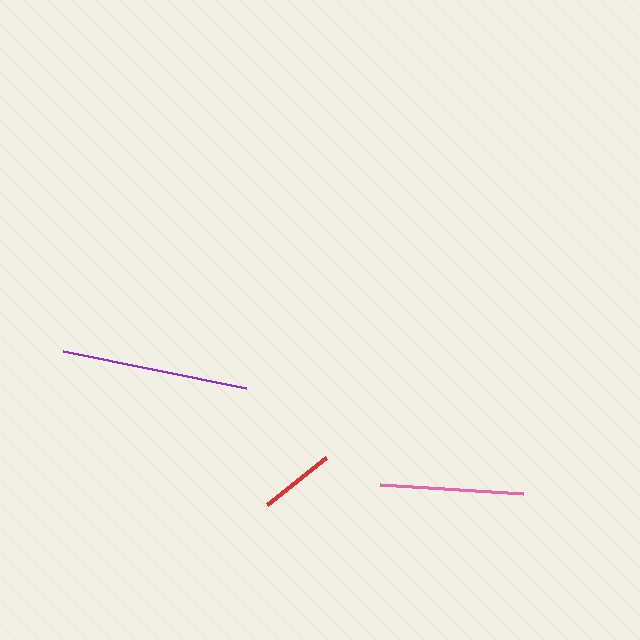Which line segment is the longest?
The purple line is the longest at approximately 187 pixels.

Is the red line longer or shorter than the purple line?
The purple line is longer than the red line.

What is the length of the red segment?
The red segment is approximately 75 pixels long.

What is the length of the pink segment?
The pink segment is approximately 143 pixels long.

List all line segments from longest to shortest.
From longest to shortest: purple, pink, red.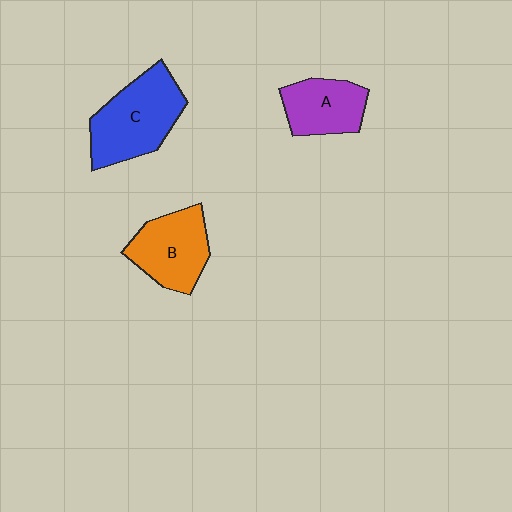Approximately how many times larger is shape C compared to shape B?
Approximately 1.2 times.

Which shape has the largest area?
Shape C (blue).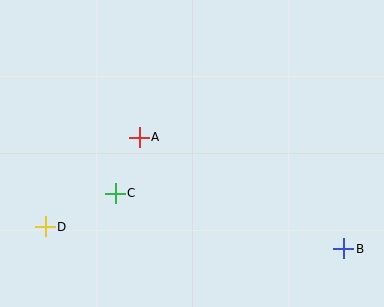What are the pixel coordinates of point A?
Point A is at (139, 137).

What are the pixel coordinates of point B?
Point B is at (344, 249).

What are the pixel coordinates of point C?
Point C is at (115, 193).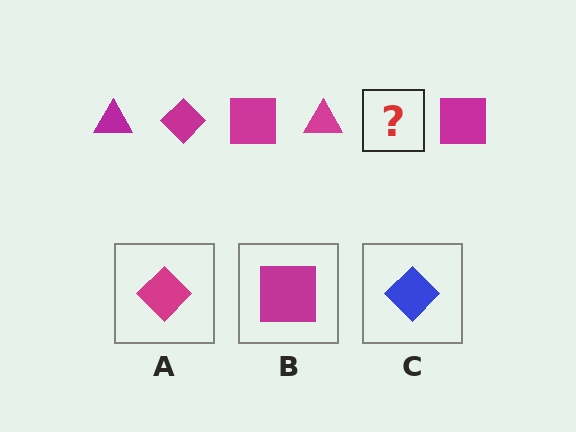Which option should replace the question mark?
Option A.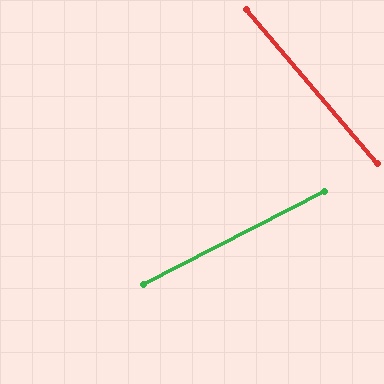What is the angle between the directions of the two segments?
Approximately 77 degrees.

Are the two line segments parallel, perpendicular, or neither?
Neither parallel nor perpendicular — they differ by about 77°.